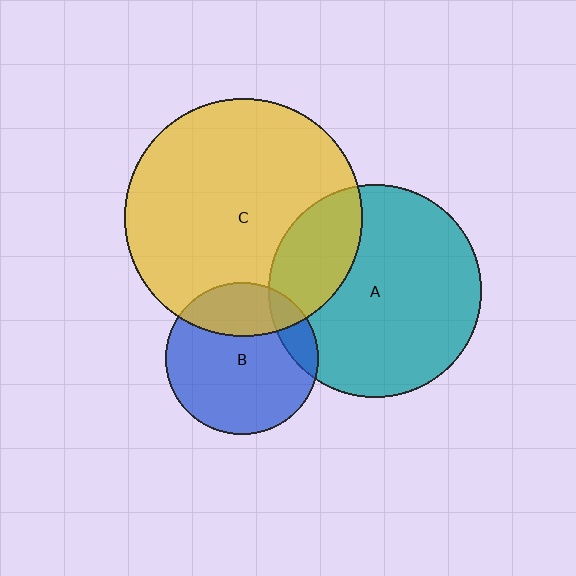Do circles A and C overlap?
Yes.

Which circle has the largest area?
Circle C (yellow).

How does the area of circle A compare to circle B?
Approximately 2.0 times.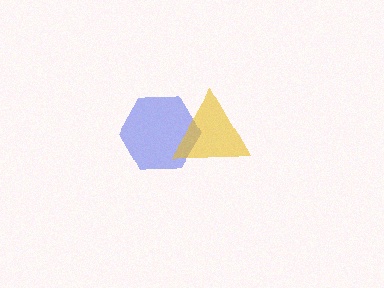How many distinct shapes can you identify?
There are 2 distinct shapes: a blue hexagon, a yellow triangle.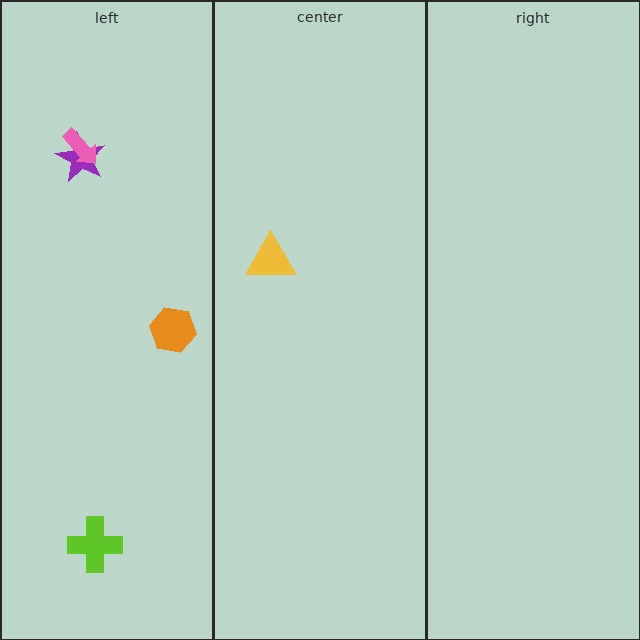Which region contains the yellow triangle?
The center region.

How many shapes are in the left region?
4.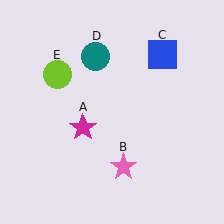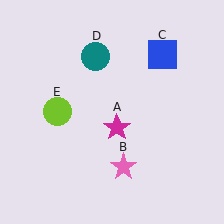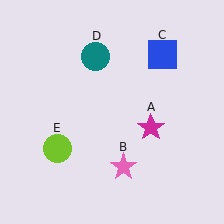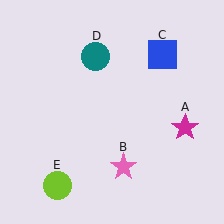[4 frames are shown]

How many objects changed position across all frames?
2 objects changed position: magenta star (object A), lime circle (object E).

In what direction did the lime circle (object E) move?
The lime circle (object E) moved down.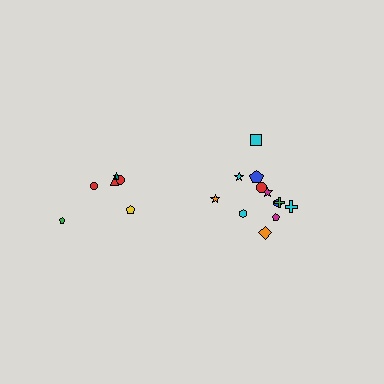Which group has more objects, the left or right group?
The right group.